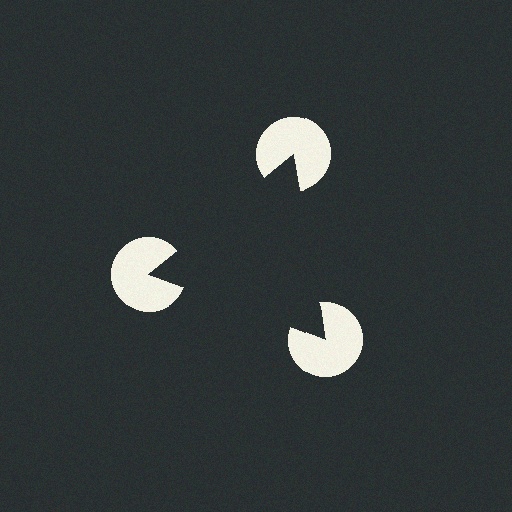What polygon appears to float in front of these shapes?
An illusory triangle — its edges are inferred from the aligned wedge cuts in the pac-man discs, not physically drawn.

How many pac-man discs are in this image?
There are 3 — one at each vertex of the illusory triangle.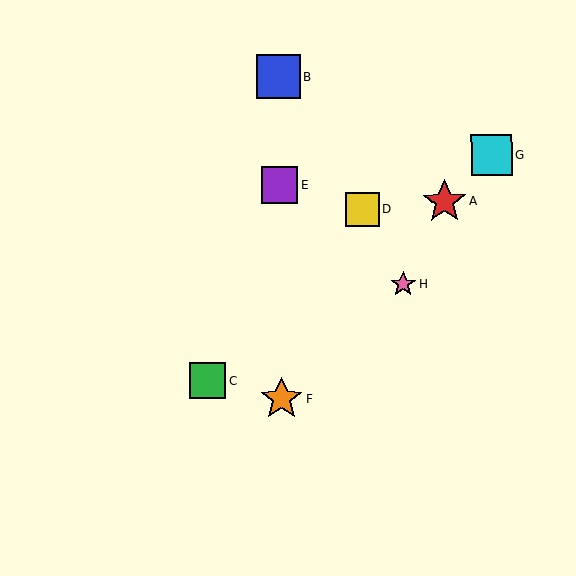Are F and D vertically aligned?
No, F is at x≈282 and D is at x≈363.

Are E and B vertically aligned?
Yes, both are at x≈279.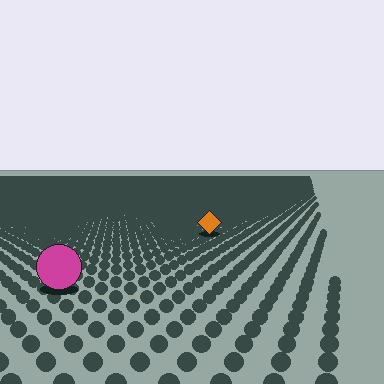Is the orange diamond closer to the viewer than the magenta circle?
No. The magenta circle is closer — you can tell from the texture gradient: the ground texture is coarser near it.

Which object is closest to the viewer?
The magenta circle is closest. The texture marks near it are larger and more spread out.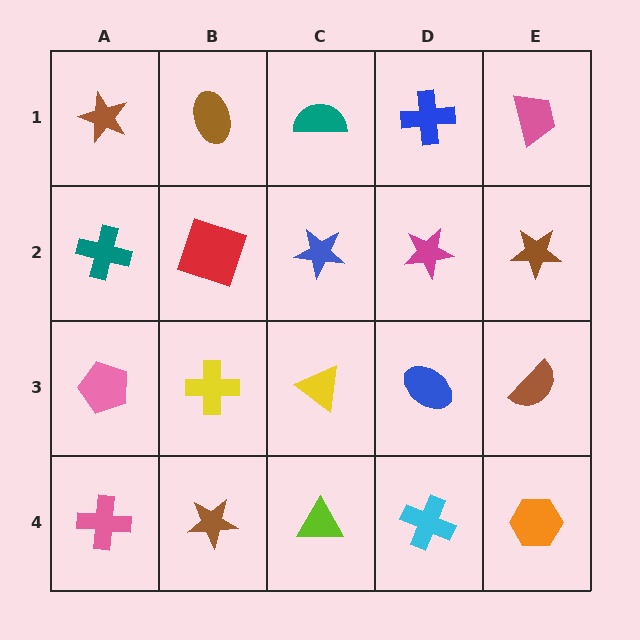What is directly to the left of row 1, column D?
A teal semicircle.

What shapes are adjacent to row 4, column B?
A yellow cross (row 3, column B), a pink cross (row 4, column A), a lime triangle (row 4, column C).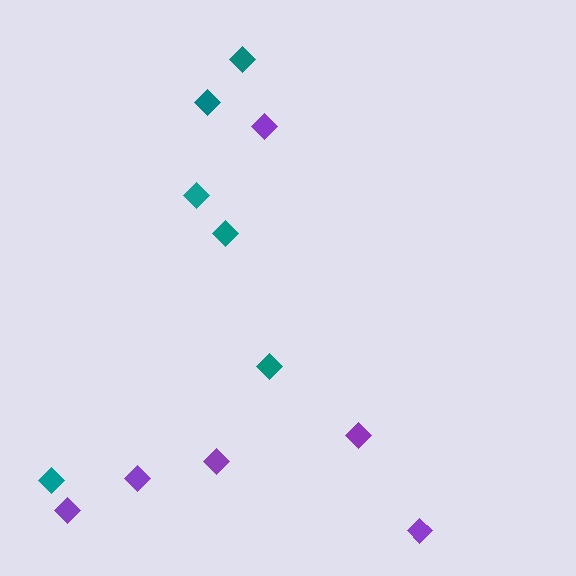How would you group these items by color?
There are 2 groups: one group of purple diamonds (6) and one group of teal diamonds (6).